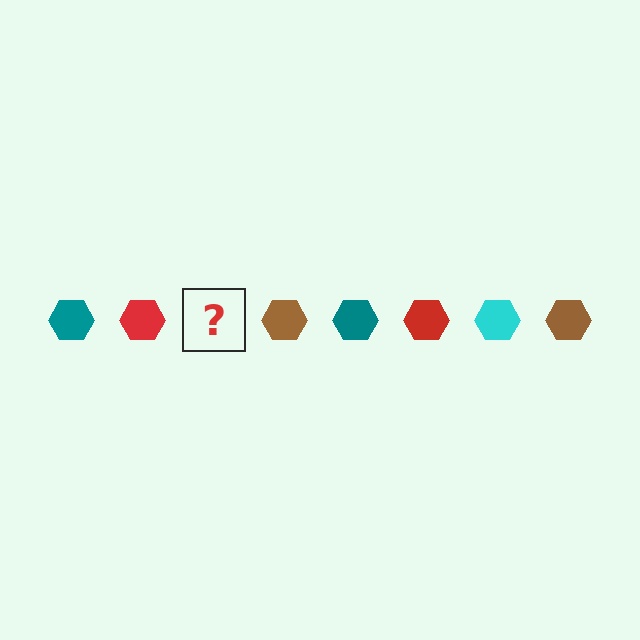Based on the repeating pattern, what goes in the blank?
The blank should be a cyan hexagon.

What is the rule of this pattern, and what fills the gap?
The rule is that the pattern cycles through teal, red, cyan, brown hexagons. The gap should be filled with a cyan hexagon.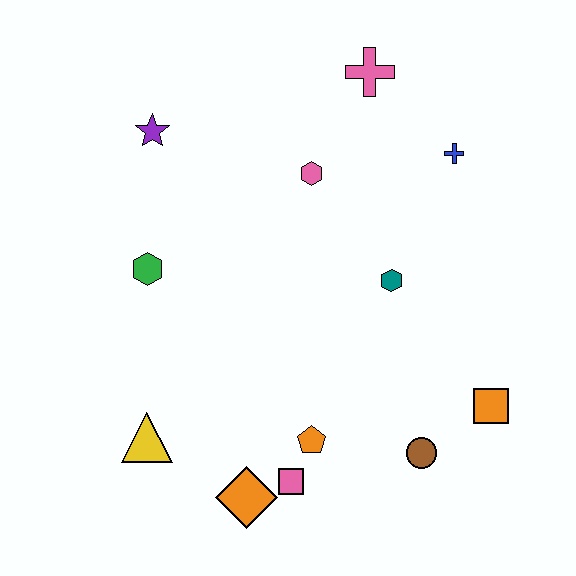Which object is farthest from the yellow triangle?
The pink cross is farthest from the yellow triangle.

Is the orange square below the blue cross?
Yes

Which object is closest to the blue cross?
The pink cross is closest to the blue cross.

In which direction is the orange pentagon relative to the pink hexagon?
The orange pentagon is below the pink hexagon.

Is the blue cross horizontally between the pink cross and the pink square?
No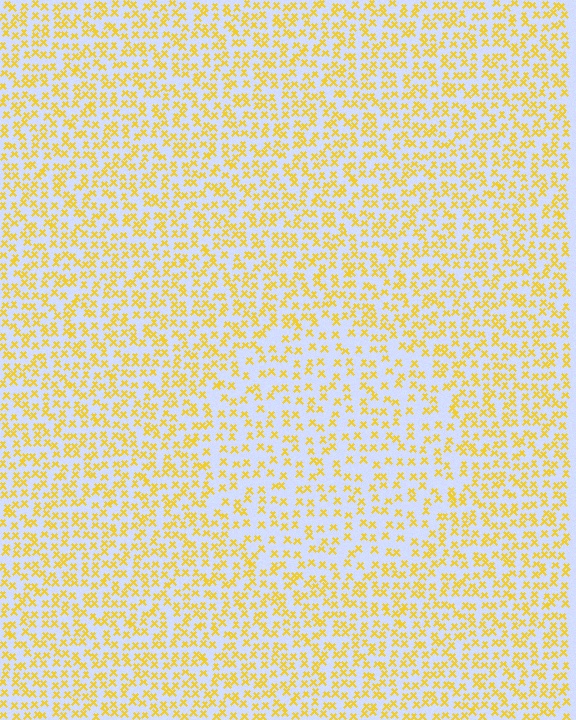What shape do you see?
I see a circle.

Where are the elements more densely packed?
The elements are more densely packed outside the circle boundary.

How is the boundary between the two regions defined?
The boundary is defined by a change in element density (approximately 1.6x ratio). All elements are the same color, size, and shape.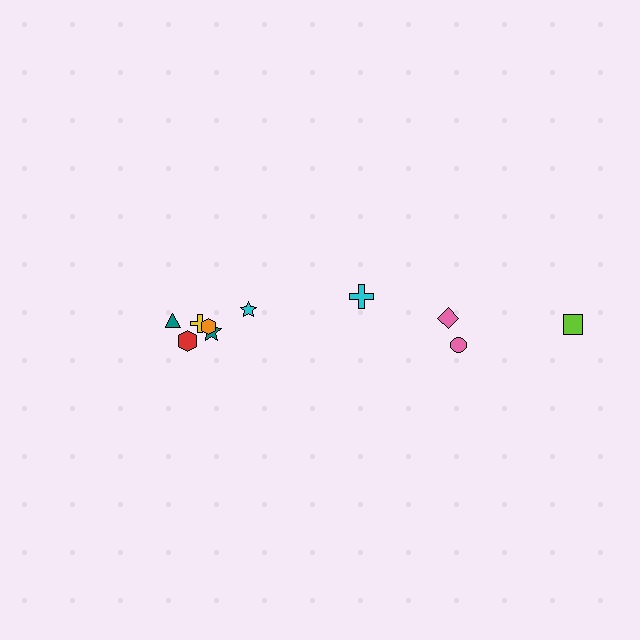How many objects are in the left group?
There are 6 objects.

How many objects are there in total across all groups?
There are 10 objects.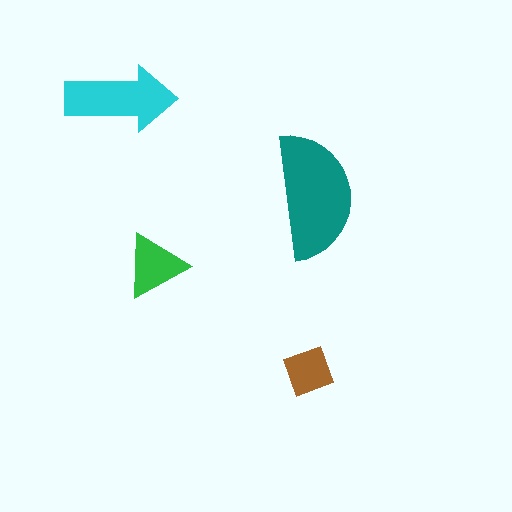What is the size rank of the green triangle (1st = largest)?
3rd.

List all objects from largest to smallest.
The teal semicircle, the cyan arrow, the green triangle, the brown square.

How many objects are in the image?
There are 4 objects in the image.